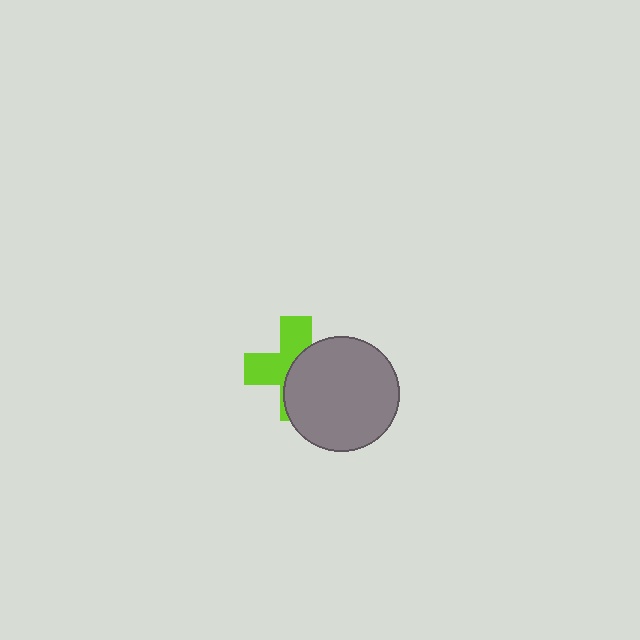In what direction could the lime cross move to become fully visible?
The lime cross could move left. That would shift it out from behind the gray circle entirely.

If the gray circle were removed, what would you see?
You would see the complete lime cross.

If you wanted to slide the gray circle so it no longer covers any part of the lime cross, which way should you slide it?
Slide it right — that is the most direct way to separate the two shapes.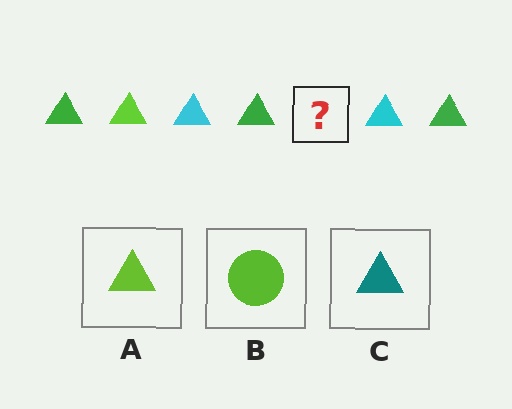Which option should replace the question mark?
Option A.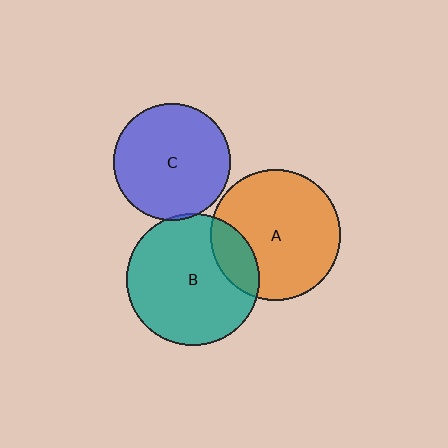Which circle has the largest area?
Circle B (teal).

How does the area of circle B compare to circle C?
Approximately 1.3 times.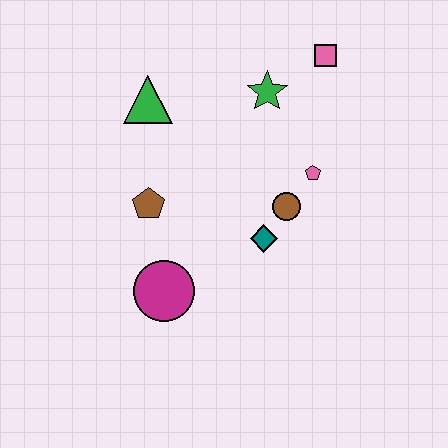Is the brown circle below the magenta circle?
No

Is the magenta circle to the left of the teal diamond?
Yes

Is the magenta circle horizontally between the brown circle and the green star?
No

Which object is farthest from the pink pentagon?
The magenta circle is farthest from the pink pentagon.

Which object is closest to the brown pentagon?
The magenta circle is closest to the brown pentagon.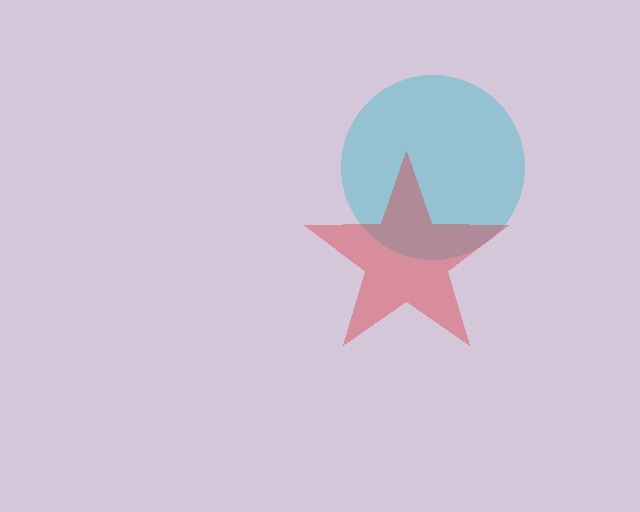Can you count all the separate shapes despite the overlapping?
Yes, there are 2 separate shapes.